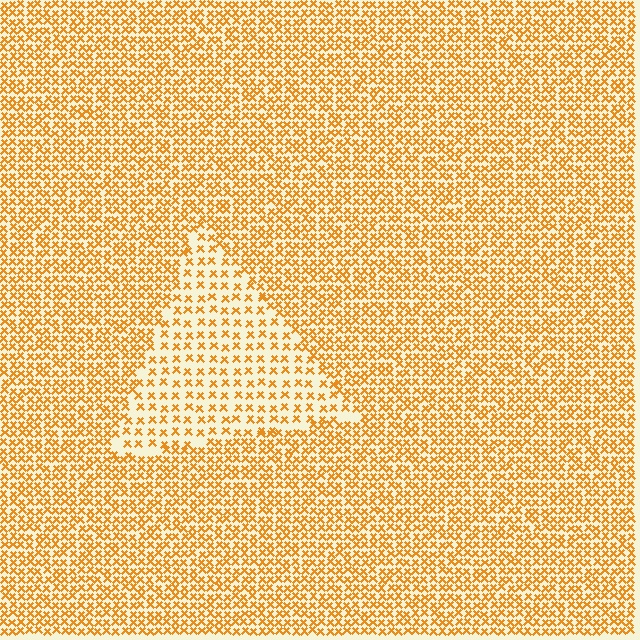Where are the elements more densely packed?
The elements are more densely packed outside the triangle boundary.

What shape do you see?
I see a triangle.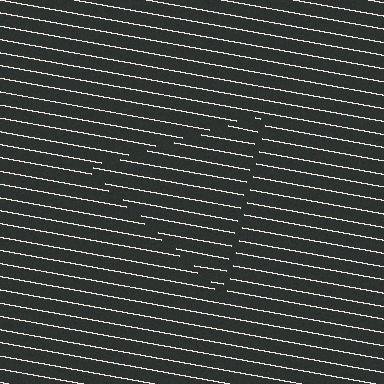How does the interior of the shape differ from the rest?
The interior of the shape contains the same grating, shifted by half a period — the contour is defined by the phase discontinuity where line-ends from the inner and outer gratings abut.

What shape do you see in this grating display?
An illusory triangle. The interior of the shape contains the same grating, shifted by half a period — the contour is defined by the phase discontinuity where line-ends from the inner and outer gratings abut.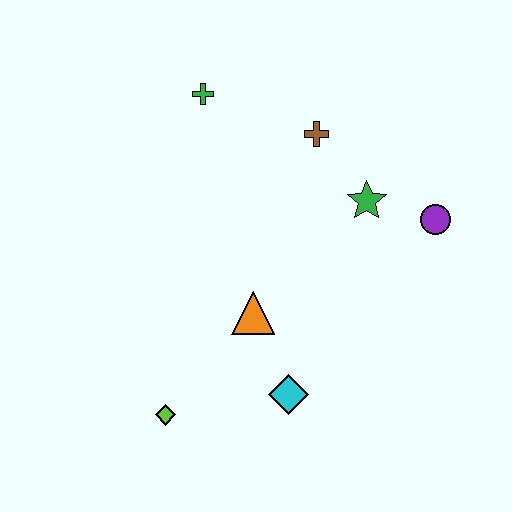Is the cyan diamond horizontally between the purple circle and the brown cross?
No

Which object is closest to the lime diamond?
The cyan diamond is closest to the lime diamond.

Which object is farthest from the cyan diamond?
The green cross is farthest from the cyan diamond.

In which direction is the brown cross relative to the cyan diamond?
The brown cross is above the cyan diamond.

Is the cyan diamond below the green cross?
Yes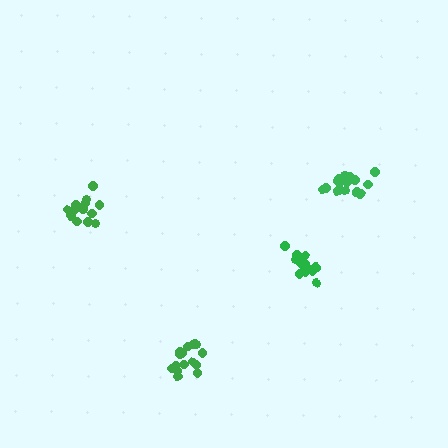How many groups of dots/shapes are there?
There are 4 groups.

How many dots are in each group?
Group 1: 14 dots, Group 2: 15 dots, Group 3: 18 dots, Group 4: 18 dots (65 total).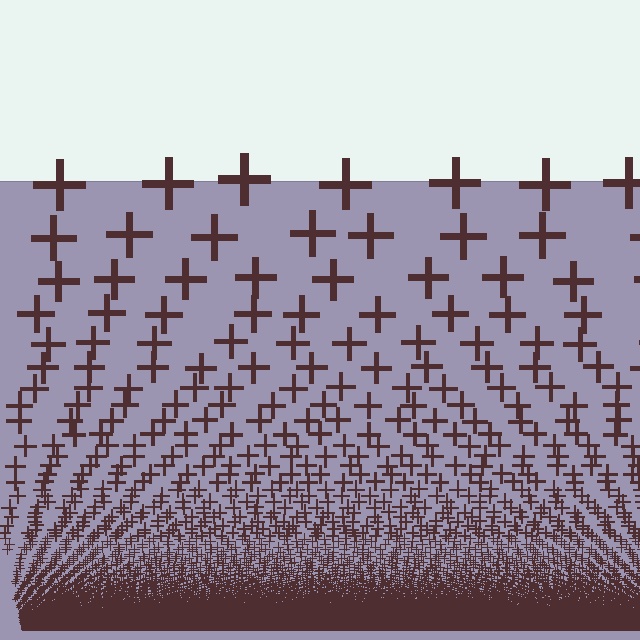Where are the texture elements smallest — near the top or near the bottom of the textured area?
Near the bottom.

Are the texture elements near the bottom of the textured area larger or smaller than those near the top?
Smaller. The gradient is inverted — elements near the bottom are smaller and denser.